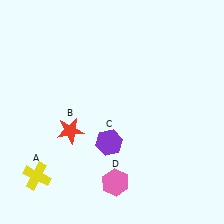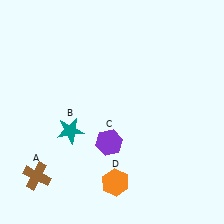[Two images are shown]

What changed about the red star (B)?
In Image 1, B is red. In Image 2, it changed to teal.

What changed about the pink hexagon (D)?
In Image 1, D is pink. In Image 2, it changed to orange.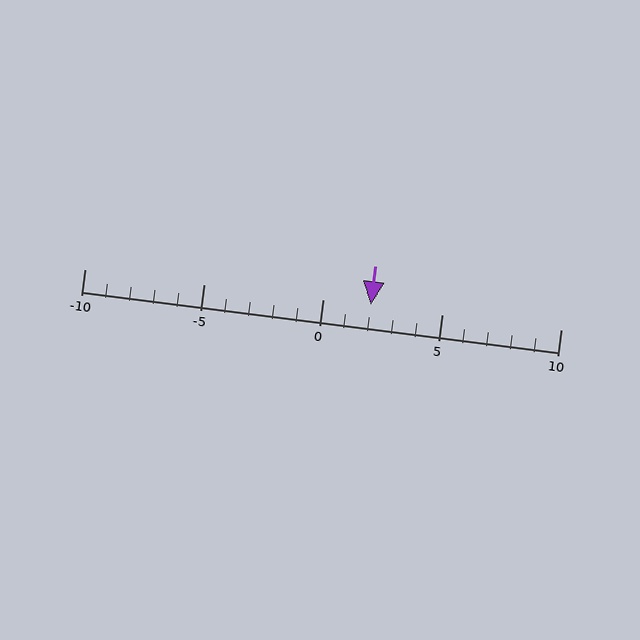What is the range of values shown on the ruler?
The ruler shows values from -10 to 10.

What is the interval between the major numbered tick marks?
The major tick marks are spaced 5 units apart.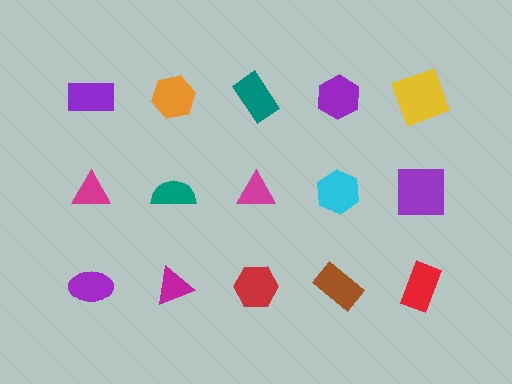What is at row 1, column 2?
An orange hexagon.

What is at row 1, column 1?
A purple rectangle.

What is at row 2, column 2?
A teal semicircle.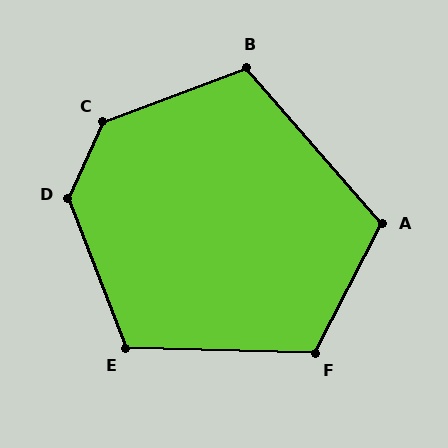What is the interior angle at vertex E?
Approximately 113 degrees (obtuse).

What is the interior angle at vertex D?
Approximately 134 degrees (obtuse).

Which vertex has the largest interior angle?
C, at approximately 135 degrees.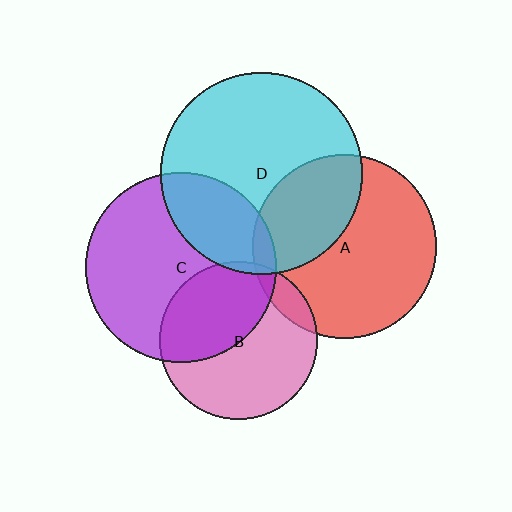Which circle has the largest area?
Circle D (cyan).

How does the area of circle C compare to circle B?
Approximately 1.5 times.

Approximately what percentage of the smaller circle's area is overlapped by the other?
Approximately 10%.